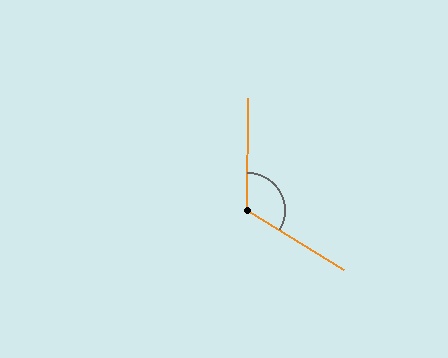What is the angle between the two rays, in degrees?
Approximately 121 degrees.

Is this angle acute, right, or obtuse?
It is obtuse.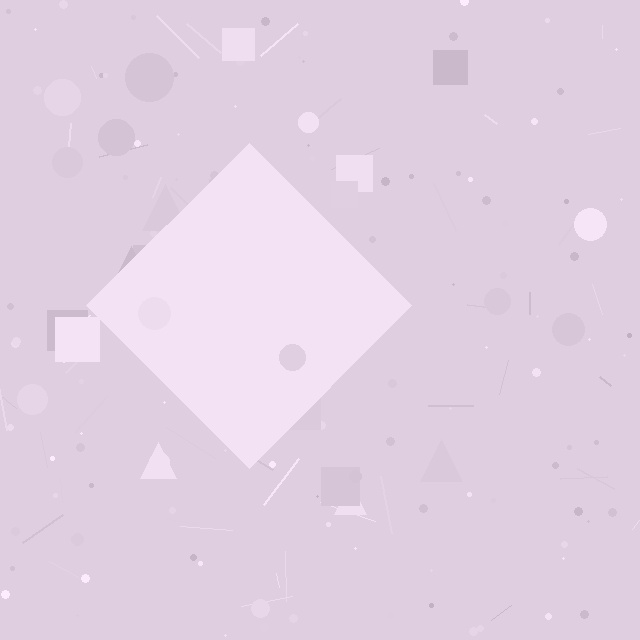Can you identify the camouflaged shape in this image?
The camouflaged shape is a diamond.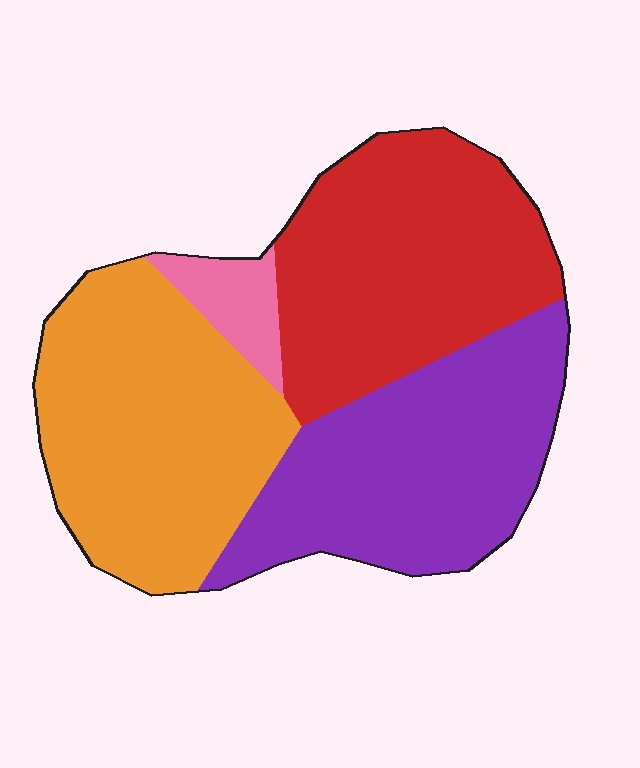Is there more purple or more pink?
Purple.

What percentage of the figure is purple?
Purple takes up between a quarter and a half of the figure.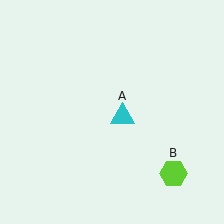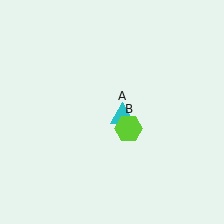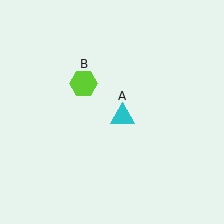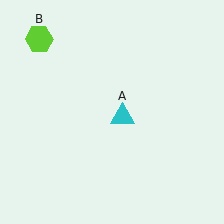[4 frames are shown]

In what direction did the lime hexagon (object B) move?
The lime hexagon (object B) moved up and to the left.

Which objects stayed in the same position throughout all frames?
Cyan triangle (object A) remained stationary.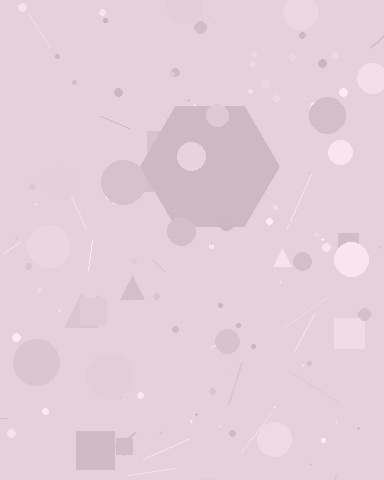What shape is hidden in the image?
A hexagon is hidden in the image.